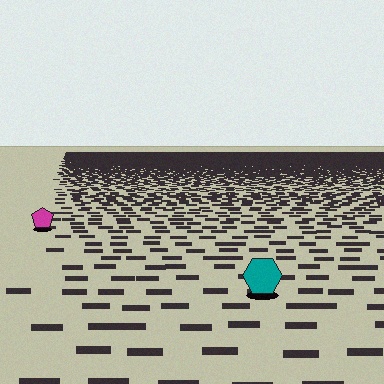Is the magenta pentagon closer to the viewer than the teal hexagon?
No. The teal hexagon is closer — you can tell from the texture gradient: the ground texture is coarser near it.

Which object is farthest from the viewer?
The magenta pentagon is farthest from the viewer. It appears smaller and the ground texture around it is denser.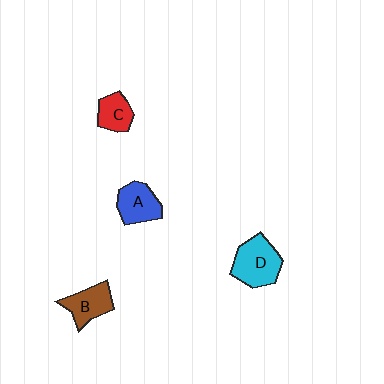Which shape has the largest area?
Shape D (cyan).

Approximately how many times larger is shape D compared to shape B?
Approximately 1.4 times.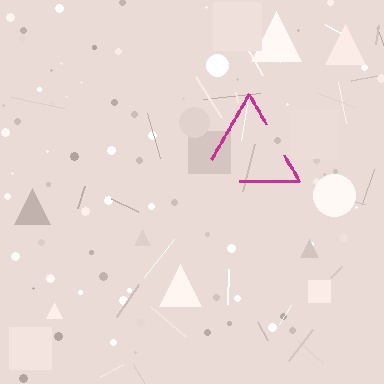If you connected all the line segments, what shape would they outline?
They would outline a triangle.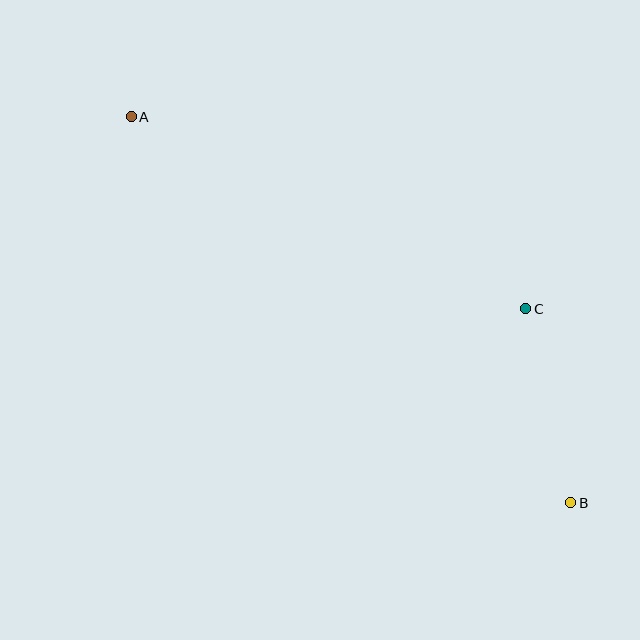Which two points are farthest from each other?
Points A and B are farthest from each other.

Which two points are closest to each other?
Points B and C are closest to each other.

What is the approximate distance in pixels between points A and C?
The distance between A and C is approximately 439 pixels.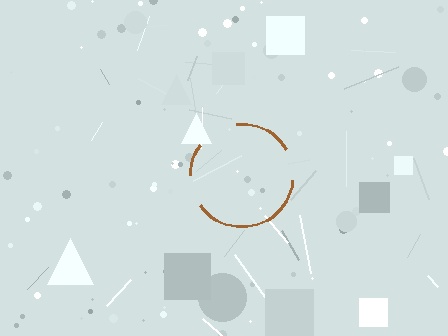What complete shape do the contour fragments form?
The contour fragments form a circle.